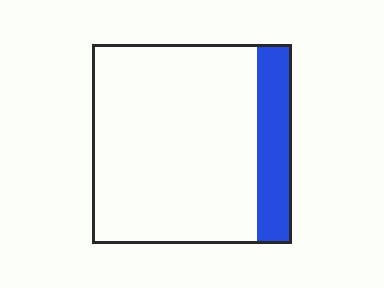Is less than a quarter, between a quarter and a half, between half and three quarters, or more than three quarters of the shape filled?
Less than a quarter.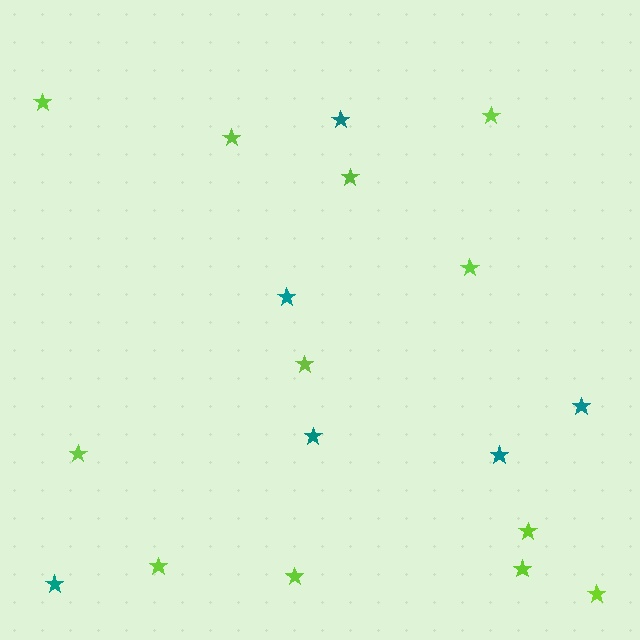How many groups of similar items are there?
There are 2 groups: one group of lime stars (12) and one group of teal stars (6).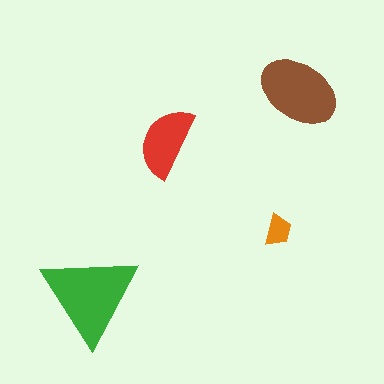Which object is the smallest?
The orange trapezoid.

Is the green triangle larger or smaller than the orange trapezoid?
Larger.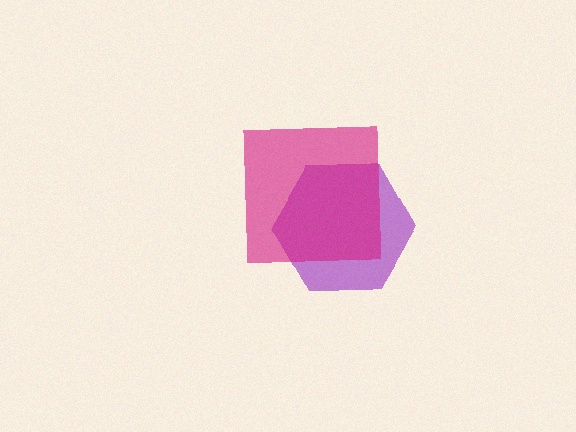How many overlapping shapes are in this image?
There are 2 overlapping shapes in the image.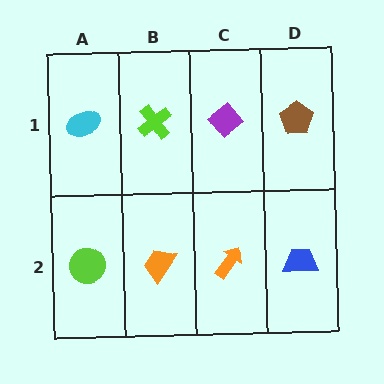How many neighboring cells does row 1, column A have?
2.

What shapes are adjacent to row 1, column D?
A blue trapezoid (row 2, column D), a purple diamond (row 1, column C).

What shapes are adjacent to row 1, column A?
A lime circle (row 2, column A), a lime cross (row 1, column B).